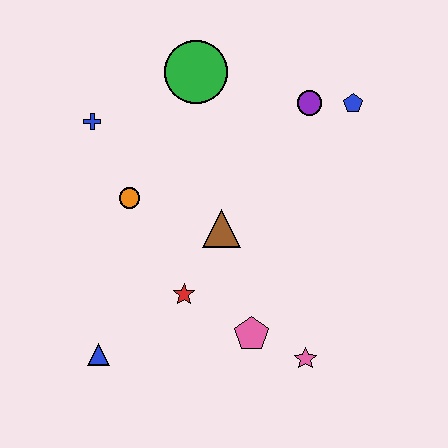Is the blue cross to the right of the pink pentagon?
No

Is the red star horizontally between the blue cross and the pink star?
Yes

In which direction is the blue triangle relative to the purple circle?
The blue triangle is below the purple circle.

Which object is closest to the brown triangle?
The red star is closest to the brown triangle.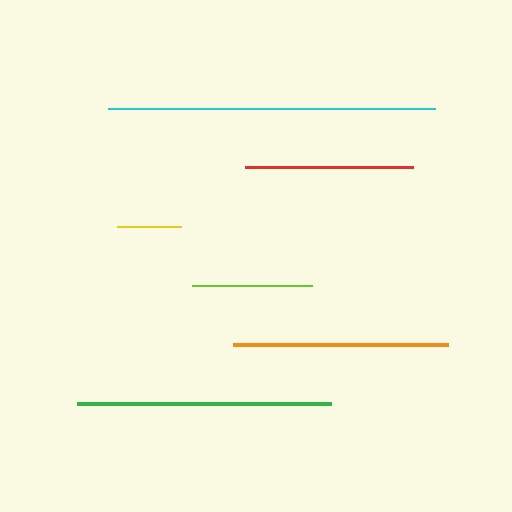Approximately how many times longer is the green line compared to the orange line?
The green line is approximately 1.2 times the length of the orange line.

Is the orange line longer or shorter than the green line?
The green line is longer than the orange line.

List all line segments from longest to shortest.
From longest to shortest: cyan, green, orange, red, lime, yellow.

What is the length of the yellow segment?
The yellow segment is approximately 63 pixels long.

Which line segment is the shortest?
The yellow line is the shortest at approximately 63 pixels.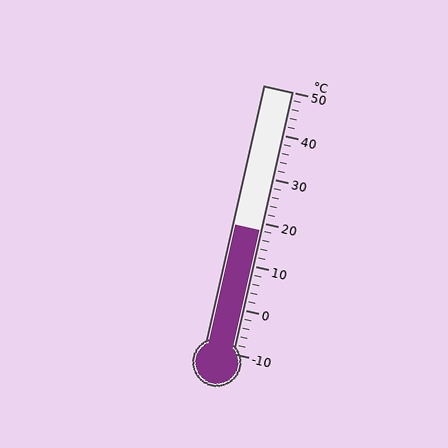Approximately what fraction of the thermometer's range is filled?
The thermometer is filled to approximately 45% of its range.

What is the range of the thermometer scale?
The thermometer scale ranges from -10°C to 50°C.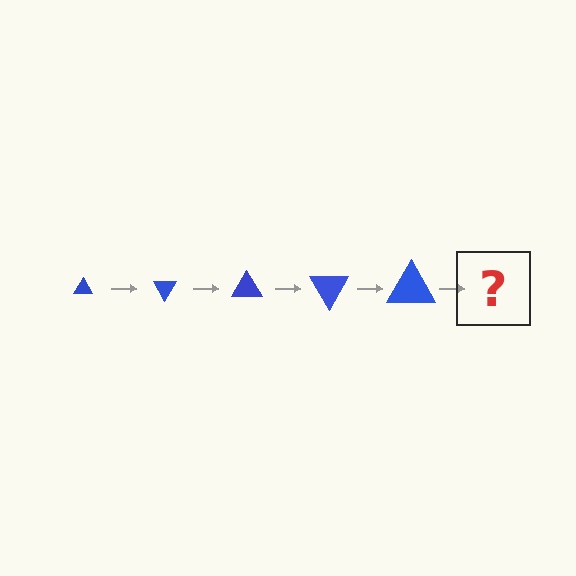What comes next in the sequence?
The next element should be a triangle, larger than the previous one and rotated 300 degrees from the start.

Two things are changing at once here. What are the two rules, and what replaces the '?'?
The two rules are that the triangle grows larger each step and it rotates 60 degrees each step. The '?' should be a triangle, larger than the previous one and rotated 300 degrees from the start.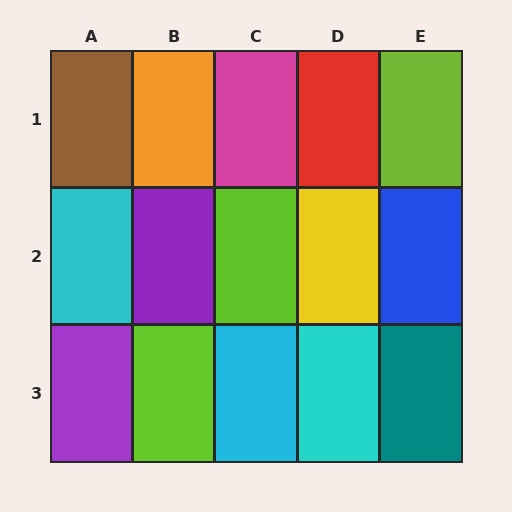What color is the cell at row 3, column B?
Lime.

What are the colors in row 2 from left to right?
Cyan, purple, lime, yellow, blue.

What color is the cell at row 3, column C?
Cyan.